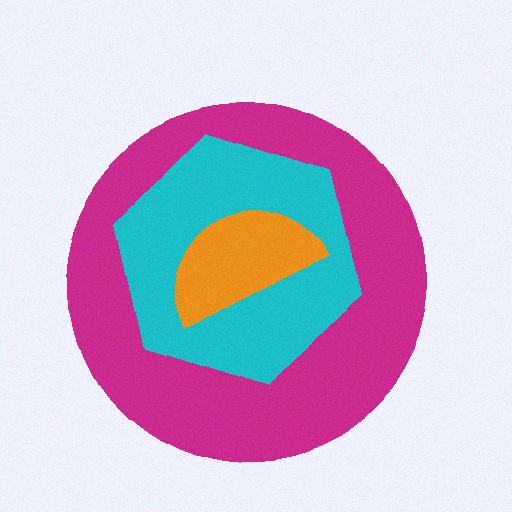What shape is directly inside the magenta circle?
The cyan hexagon.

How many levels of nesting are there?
3.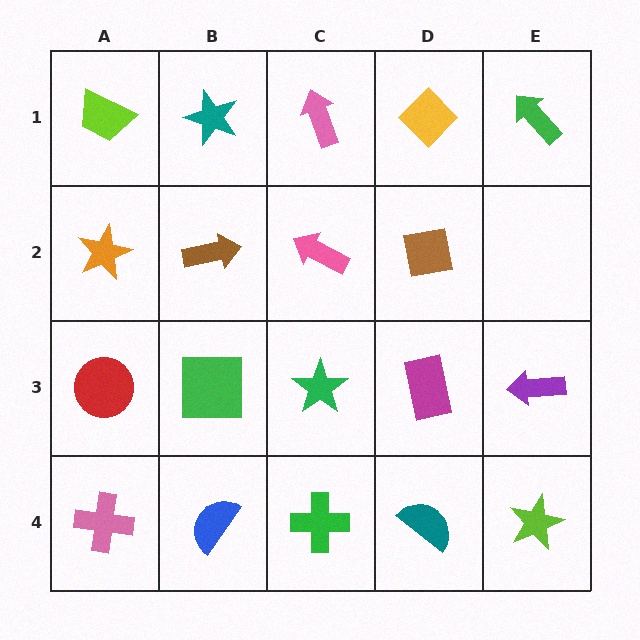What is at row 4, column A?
A pink cross.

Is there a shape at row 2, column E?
No, that cell is empty.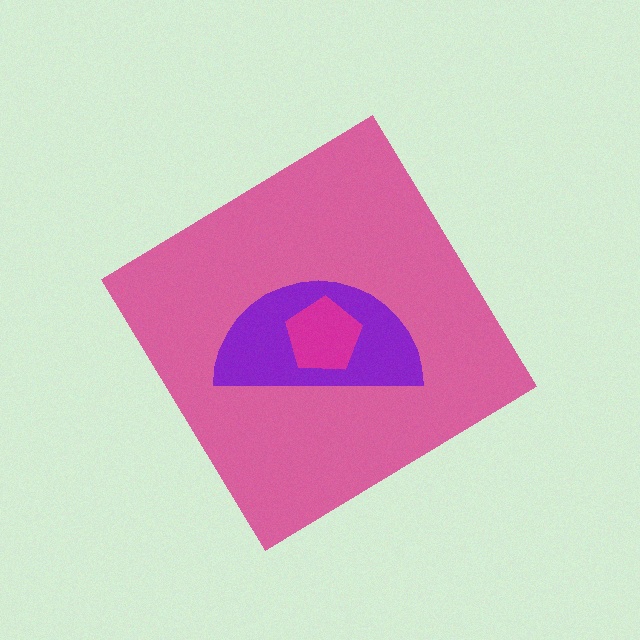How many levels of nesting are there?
3.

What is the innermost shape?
The magenta pentagon.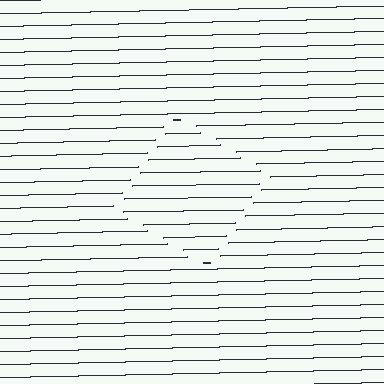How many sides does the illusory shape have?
4 sides — the line-ends trace a square.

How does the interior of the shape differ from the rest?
The interior of the shape contains the same grating, shifted by half a period — the contour is defined by the phase discontinuity where line-ends from the inner and outer gratings abut.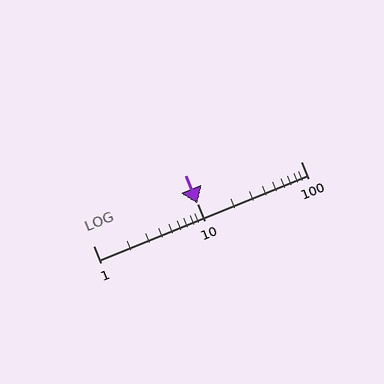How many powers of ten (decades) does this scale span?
The scale spans 2 decades, from 1 to 100.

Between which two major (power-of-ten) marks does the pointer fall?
The pointer is between 10 and 100.